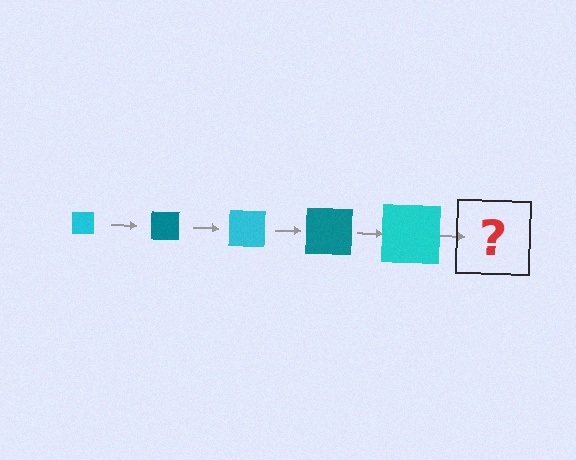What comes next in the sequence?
The next element should be a teal square, larger than the previous one.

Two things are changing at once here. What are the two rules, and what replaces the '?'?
The two rules are that the square grows larger each step and the color cycles through cyan and teal. The '?' should be a teal square, larger than the previous one.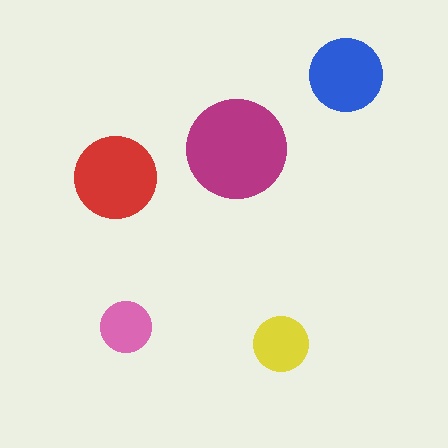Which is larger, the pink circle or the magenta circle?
The magenta one.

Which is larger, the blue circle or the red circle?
The red one.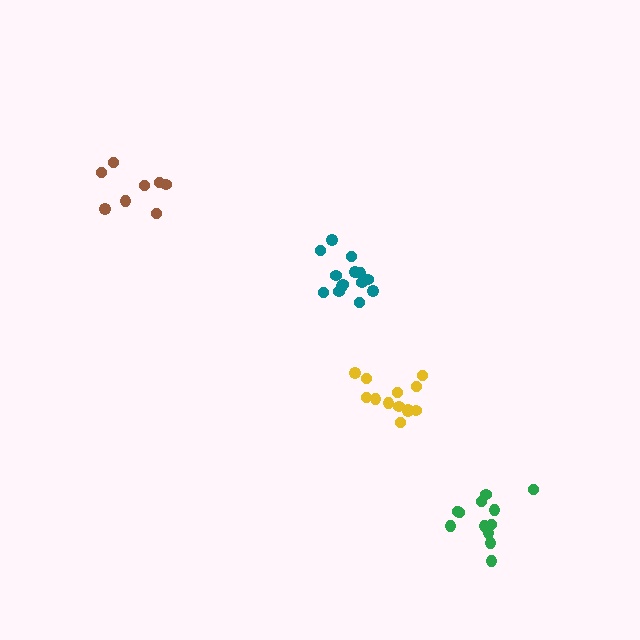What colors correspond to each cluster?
The clusters are colored: teal, green, yellow, brown.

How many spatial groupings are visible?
There are 4 spatial groupings.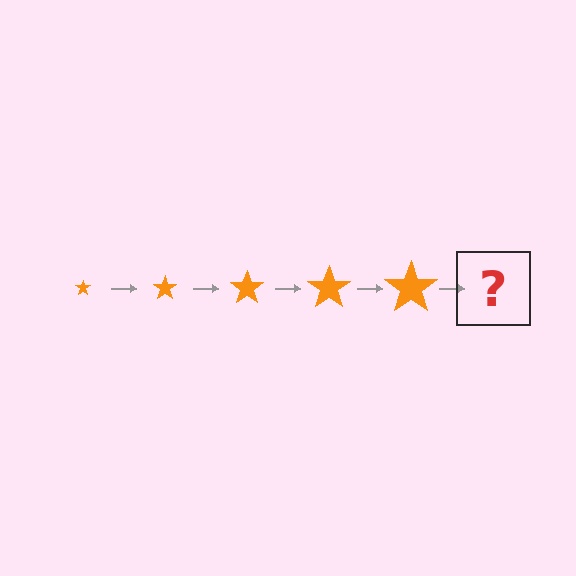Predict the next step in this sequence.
The next step is an orange star, larger than the previous one.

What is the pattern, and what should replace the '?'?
The pattern is that the star gets progressively larger each step. The '?' should be an orange star, larger than the previous one.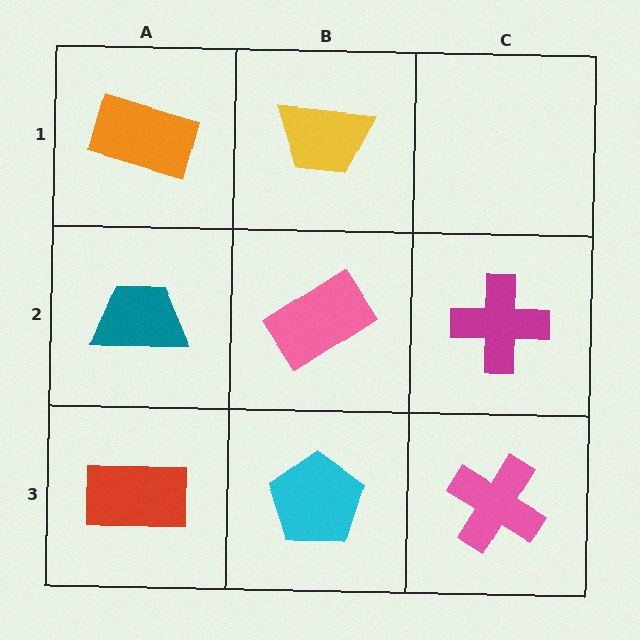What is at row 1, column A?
An orange rectangle.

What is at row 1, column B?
A yellow trapezoid.